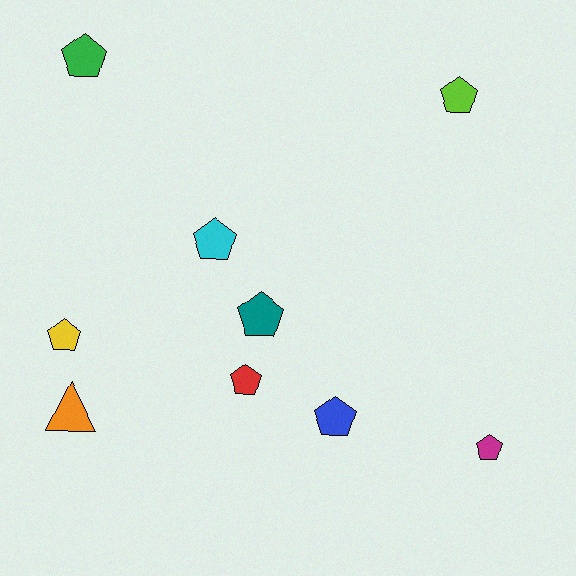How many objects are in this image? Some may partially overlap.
There are 9 objects.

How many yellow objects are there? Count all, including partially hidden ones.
There is 1 yellow object.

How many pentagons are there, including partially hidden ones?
There are 8 pentagons.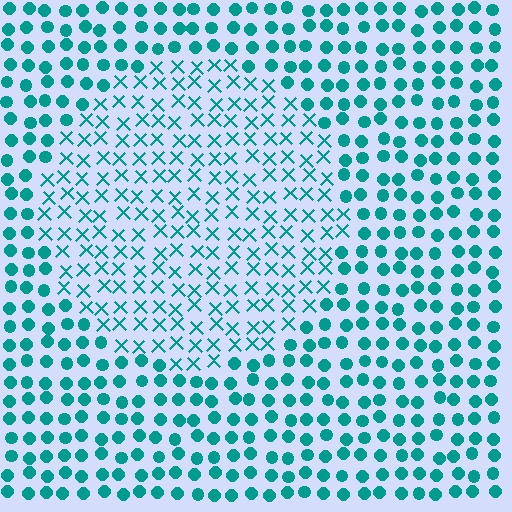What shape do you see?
I see a circle.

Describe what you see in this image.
The image is filled with small teal elements arranged in a uniform grid. A circle-shaped region contains X marks, while the surrounding area contains circles. The boundary is defined purely by the change in element shape.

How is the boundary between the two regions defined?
The boundary is defined by a change in element shape: X marks inside vs. circles outside. All elements share the same color and spacing.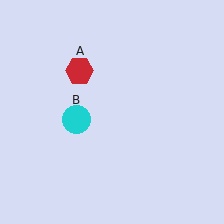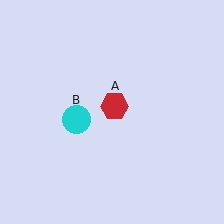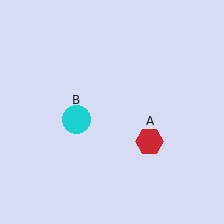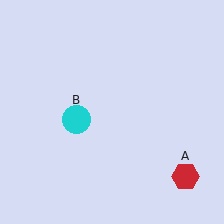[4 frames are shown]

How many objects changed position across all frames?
1 object changed position: red hexagon (object A).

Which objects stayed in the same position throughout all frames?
Cyan circle (object B) remained stationary.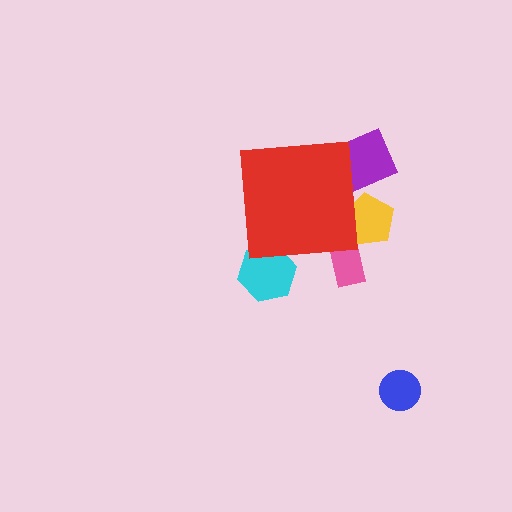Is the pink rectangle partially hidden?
Yes, the pink rectangle is partially hidden behind the red square.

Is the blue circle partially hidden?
No, the blue circle is fully visible.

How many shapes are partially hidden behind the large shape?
4 shapes are partially hidden.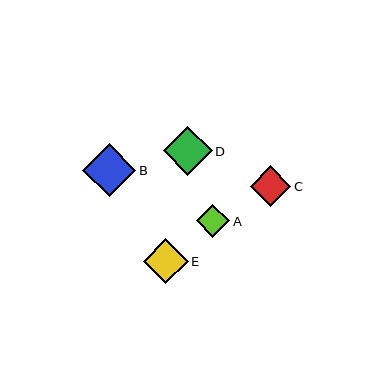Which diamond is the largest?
Diamond B is the largest with a size of approximately 53 pixels.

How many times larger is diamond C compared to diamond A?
Diamond C is approximately 1.2 times the size of diamond A.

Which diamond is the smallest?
Diamond A is the smallest with a size of approximately 33 pixels.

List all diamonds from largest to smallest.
From largest to smallest: B, D, E, C, A.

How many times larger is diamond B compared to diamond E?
Diamond B is approximately 1.2 times the size of diamond E.